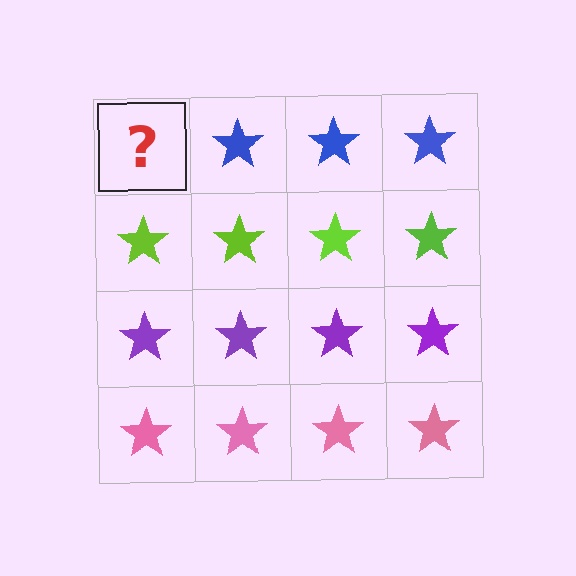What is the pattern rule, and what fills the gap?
The rule is that each row has a consistent color. The gap should be filled with a blue star.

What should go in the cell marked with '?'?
The missing cell should contain a blue star.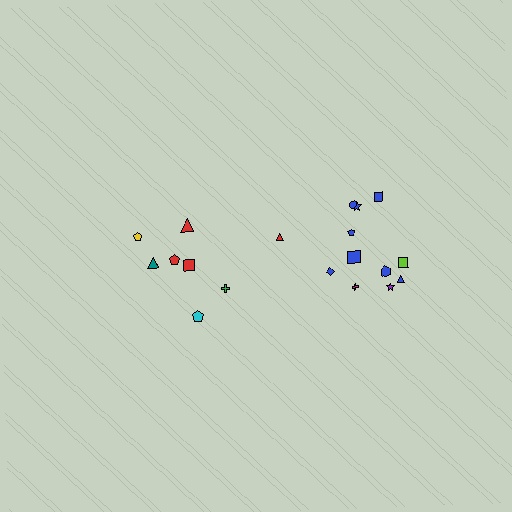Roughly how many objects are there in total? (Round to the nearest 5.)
Roughly 20 objects in total.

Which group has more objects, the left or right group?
The right group.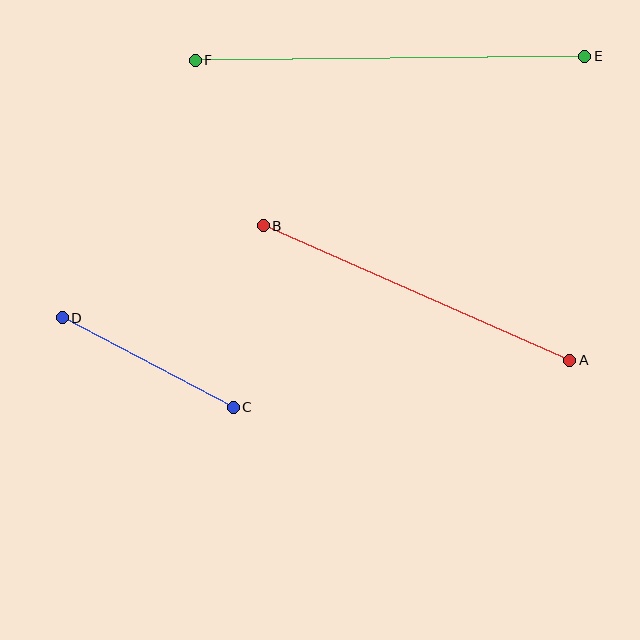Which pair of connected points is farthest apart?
Points E and F are farthest apart.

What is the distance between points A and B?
The distance is approximately 335 pixels.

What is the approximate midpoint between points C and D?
The midpoint is at approximately (148, 362) pixels.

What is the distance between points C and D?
The distance is approximately 193 pixels.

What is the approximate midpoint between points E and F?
The midpoint is at approximately (390, 58) pixels.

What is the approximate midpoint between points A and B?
The midpoint is at approximately (416, 293) pixels.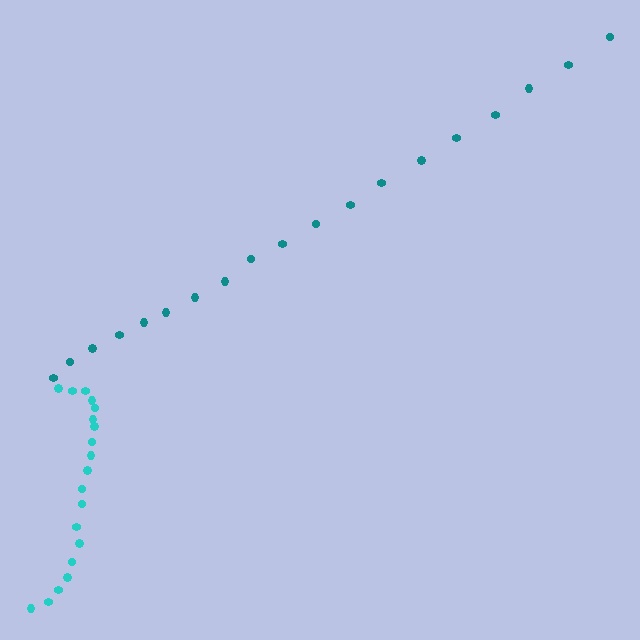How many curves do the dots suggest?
There are 2 distinct paths.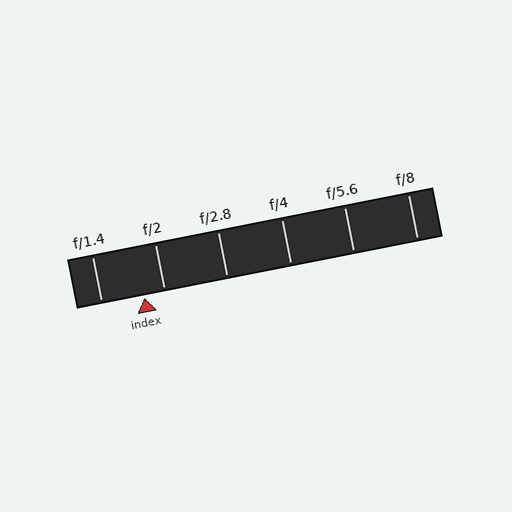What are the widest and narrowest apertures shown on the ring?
The widest aperture shown is f/1.4 and the narrowest is f/8.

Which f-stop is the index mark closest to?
The index mark is closest to f/2.